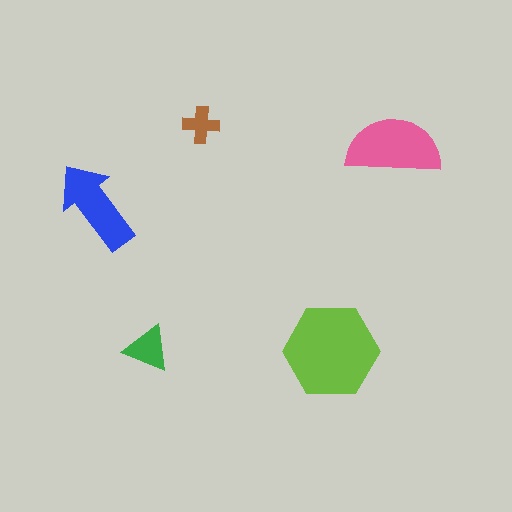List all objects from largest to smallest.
The lime hexagon, the pink semicircle, the blue arrow, the green triangle, the brown cross.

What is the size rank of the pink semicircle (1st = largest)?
2nd.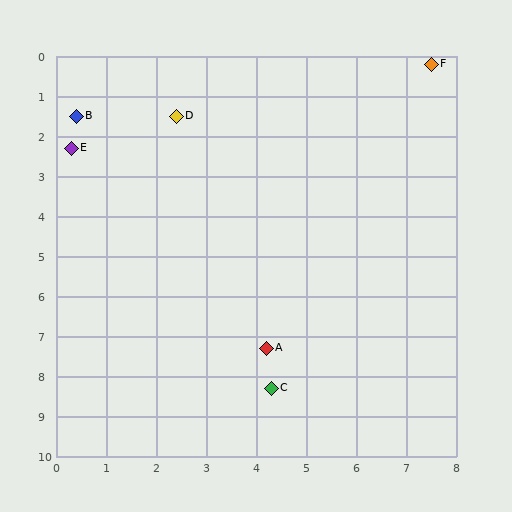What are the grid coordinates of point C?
Point C is at approximately (4.3, 8.3).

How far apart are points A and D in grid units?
Points A and D are about 6.1 grid units apart.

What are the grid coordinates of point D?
Point D is at approximately (2.4, 1.5).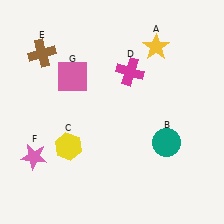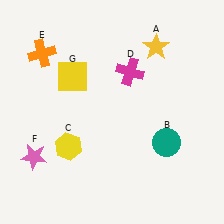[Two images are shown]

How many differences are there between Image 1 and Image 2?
There are 2 differences between the two images.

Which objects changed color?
E changed from brown to orange. G changed from pink to yellow.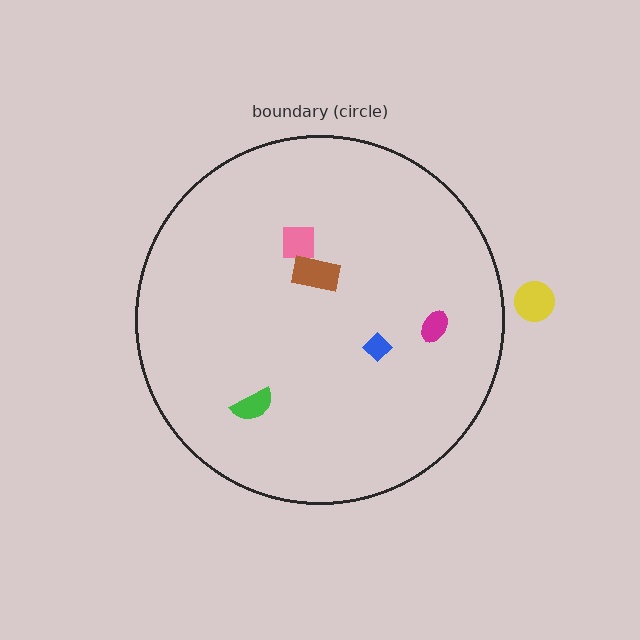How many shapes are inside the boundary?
5 inside, 1 outside.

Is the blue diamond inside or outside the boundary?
Inside.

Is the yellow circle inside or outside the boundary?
Outside.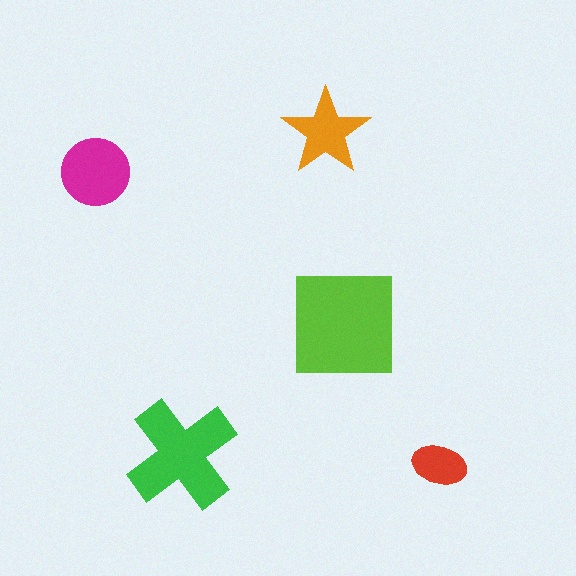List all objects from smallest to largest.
The red ellipse, the orange star, the magenta circle, the green cross, the lime square.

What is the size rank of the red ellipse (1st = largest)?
5th.